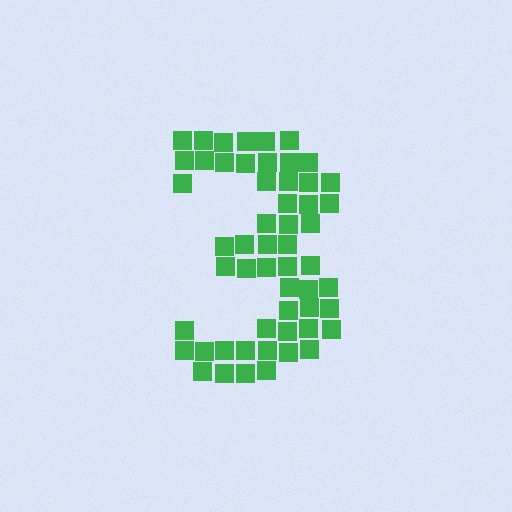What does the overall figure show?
The overall figure shows the digit 3.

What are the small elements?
The small elements are squares.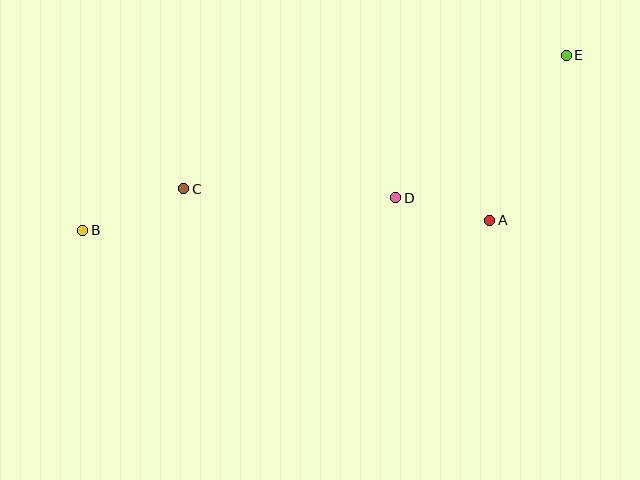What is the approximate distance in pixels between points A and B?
The distance between A and B is approximately 407 pixels.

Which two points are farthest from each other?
Points B and E are farthest from each other.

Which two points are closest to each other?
Points A and D are closest to each other.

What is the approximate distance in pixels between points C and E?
The distance between C and E is approximately 405 pixels.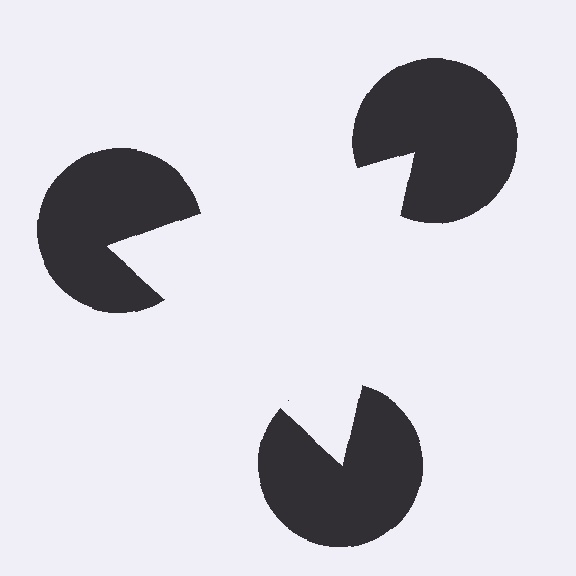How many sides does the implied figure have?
3 sides.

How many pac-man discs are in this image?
There are 3 — one at each vertex of the illusory triangle.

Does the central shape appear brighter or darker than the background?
It typically appears slightly brighter than the background, even though no actual brightness change is drawn.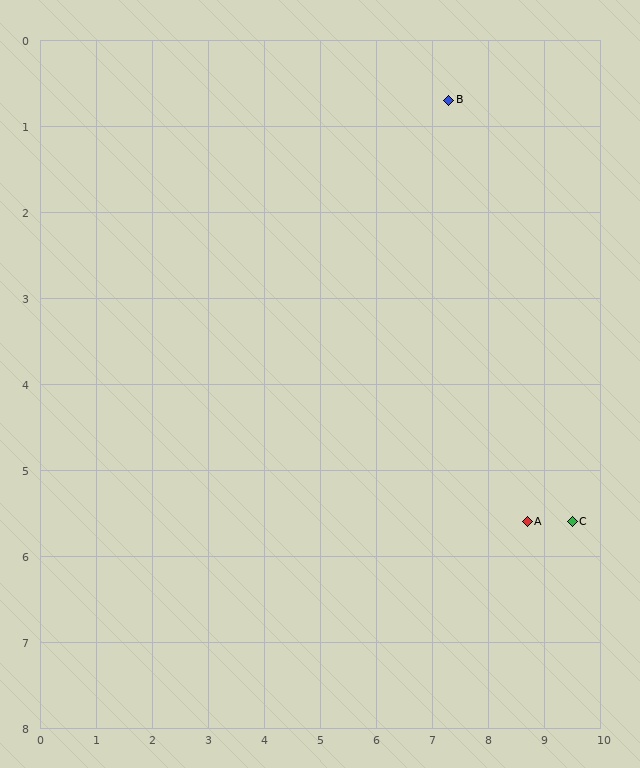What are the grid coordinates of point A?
Point A is at approximately (8.7, 5.6).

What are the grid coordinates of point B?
Point B is at approximately (7.3, 0.7).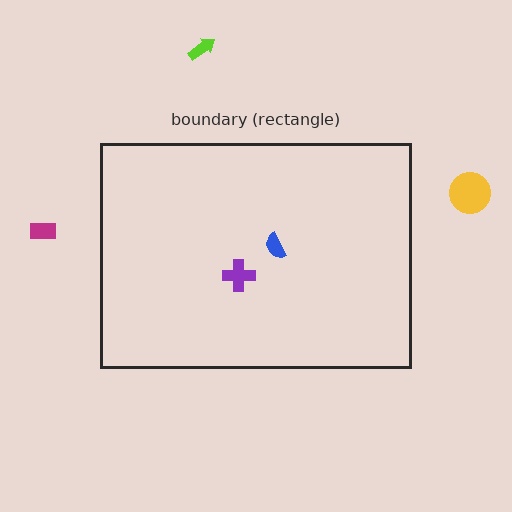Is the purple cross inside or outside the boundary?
Inside.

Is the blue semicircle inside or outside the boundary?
Inside.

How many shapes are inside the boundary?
2 inside, 3 outside.